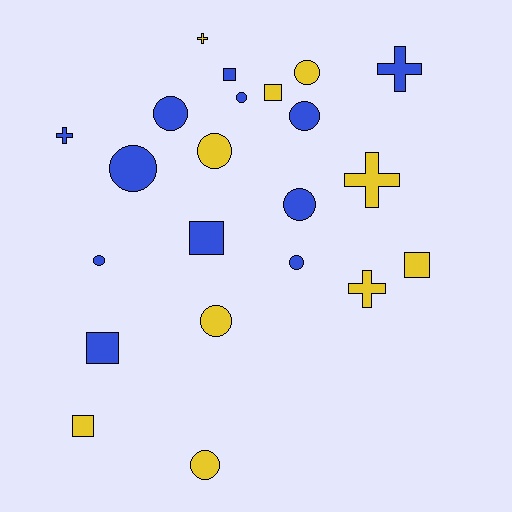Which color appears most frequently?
Blue, with 12 objects.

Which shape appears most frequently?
Circle, with 11 objects.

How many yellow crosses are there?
There are 3 yellow crosses.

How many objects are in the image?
There are 22 objects.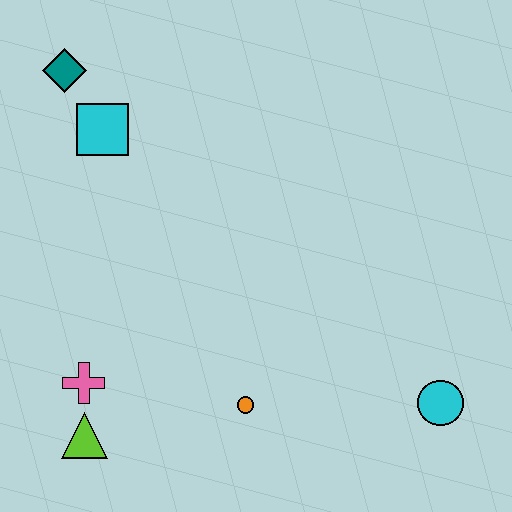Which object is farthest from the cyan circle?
The teal diamond is farthest from the cyan circle.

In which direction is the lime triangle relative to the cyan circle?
The lime triangle is to the left of the cyan circle.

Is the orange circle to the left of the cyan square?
No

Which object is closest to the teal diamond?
The cyan square is closest to the teal diamond.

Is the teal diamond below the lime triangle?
No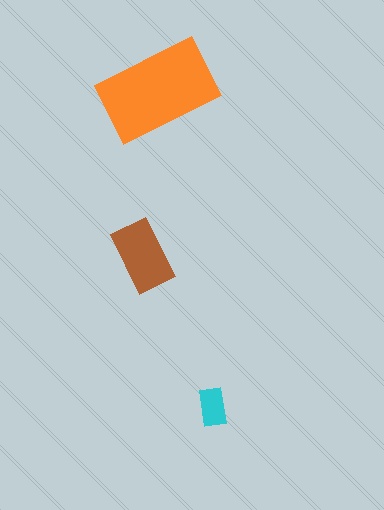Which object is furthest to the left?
The brown rectangle is leftmost.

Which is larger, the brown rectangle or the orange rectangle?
The orange one.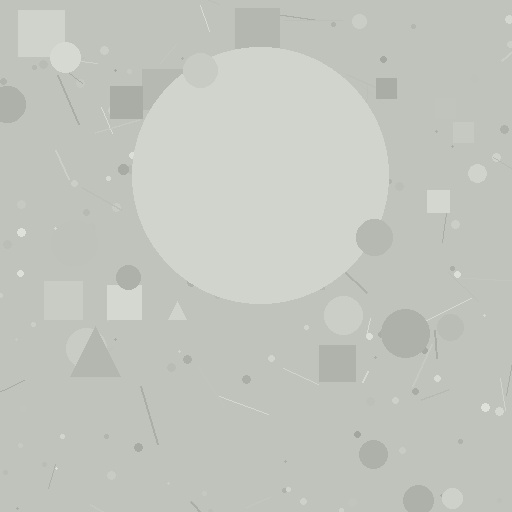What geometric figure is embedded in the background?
A circle is embedded in the background.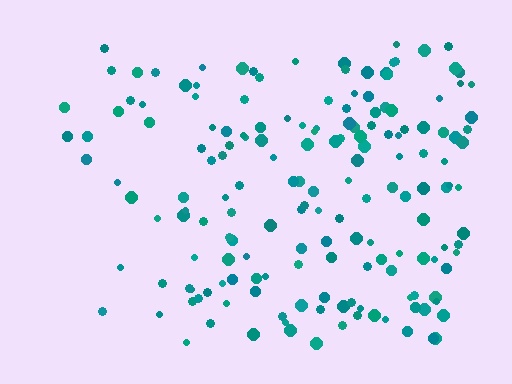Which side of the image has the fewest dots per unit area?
The left.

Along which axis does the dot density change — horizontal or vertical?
Horizontal.